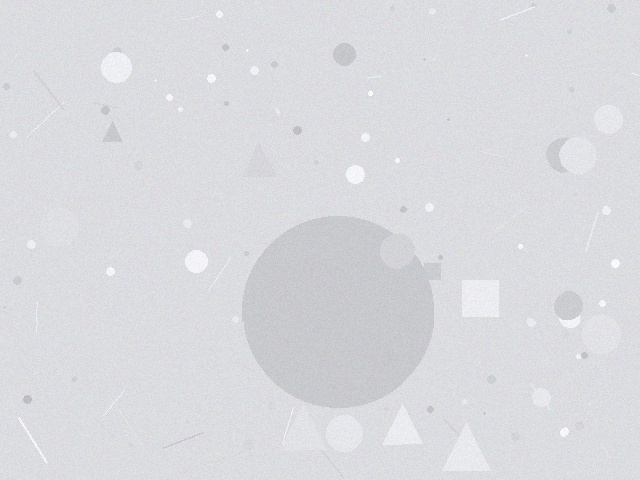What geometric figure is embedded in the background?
A circle is embedded in the background.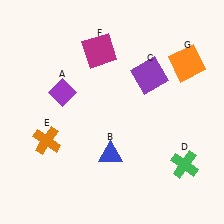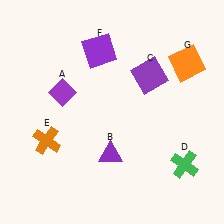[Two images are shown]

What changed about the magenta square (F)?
In Image 1, F is magenta. In Image 2, it changed to purple.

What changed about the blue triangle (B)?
In Image 1, B is blue. In Image 2, it changed to purple.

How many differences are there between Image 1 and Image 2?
There are 2 differences between the two images.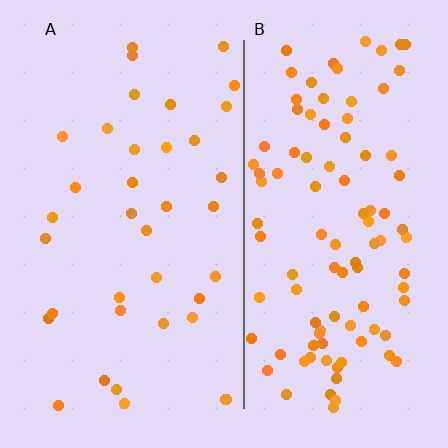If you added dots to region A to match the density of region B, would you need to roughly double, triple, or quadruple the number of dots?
Approximately triple.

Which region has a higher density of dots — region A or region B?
B (the right).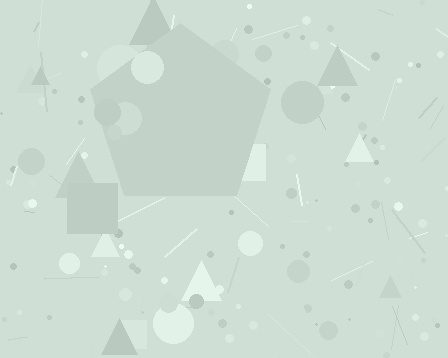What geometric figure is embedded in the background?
A pentagon is embedded in the background.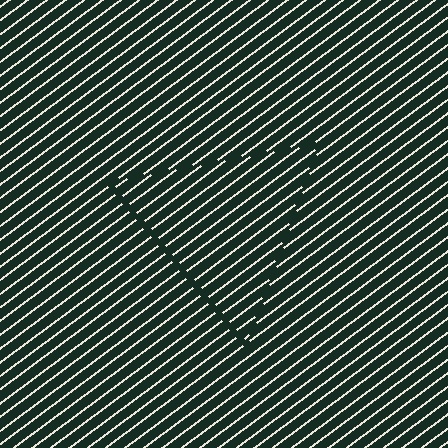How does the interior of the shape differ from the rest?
The interior of the shape contains the same grating, shifted by half a period — the contour is defined by the phase discontinuity where line-ends from the inner and outer gratings abut.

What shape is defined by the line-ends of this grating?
An illusory triangle. The interior of the shape contains the same grating, shifted by half a period — the contour is defined by the phase discontinuity where line-ends from the inner and outer gratings abut.